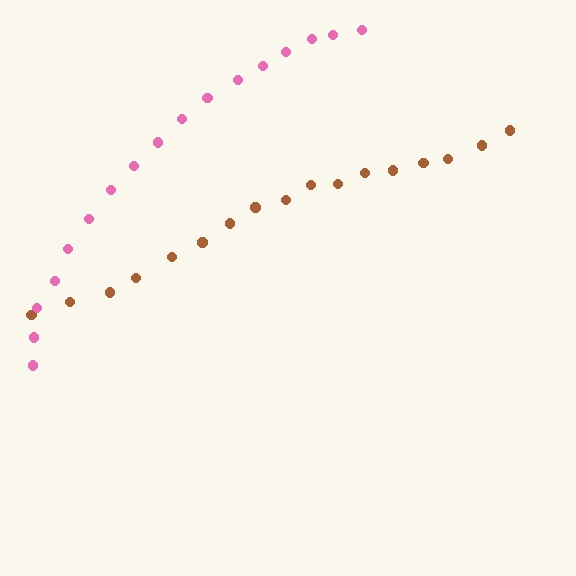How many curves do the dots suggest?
There are 2 distinct paths.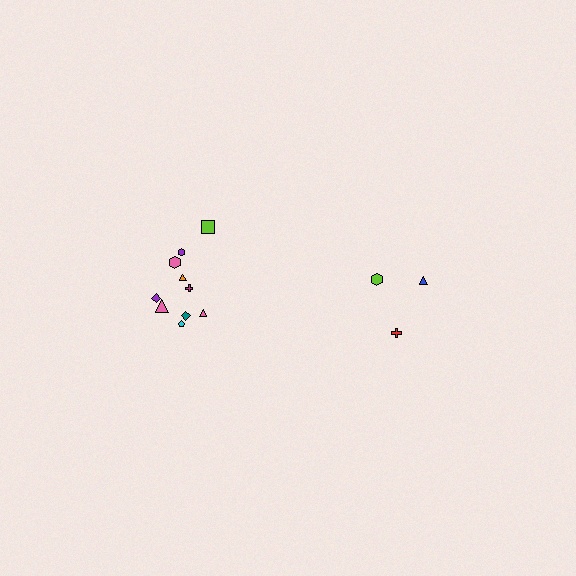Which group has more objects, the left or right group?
The left group.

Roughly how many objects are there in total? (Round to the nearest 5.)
Roughly 15 objects in total.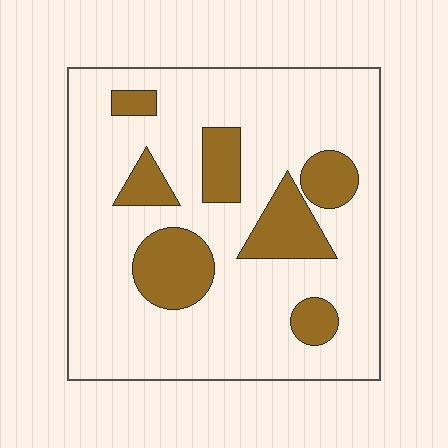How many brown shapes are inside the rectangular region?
7.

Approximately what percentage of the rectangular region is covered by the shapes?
Approximately 20%.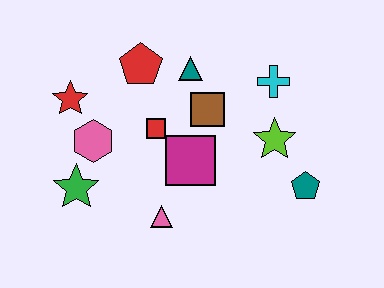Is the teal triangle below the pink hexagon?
No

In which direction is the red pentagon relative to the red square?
The red pentagon is above the red square.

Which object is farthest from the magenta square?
The red star is farthest from the magenta square.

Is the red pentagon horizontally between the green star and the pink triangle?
Yes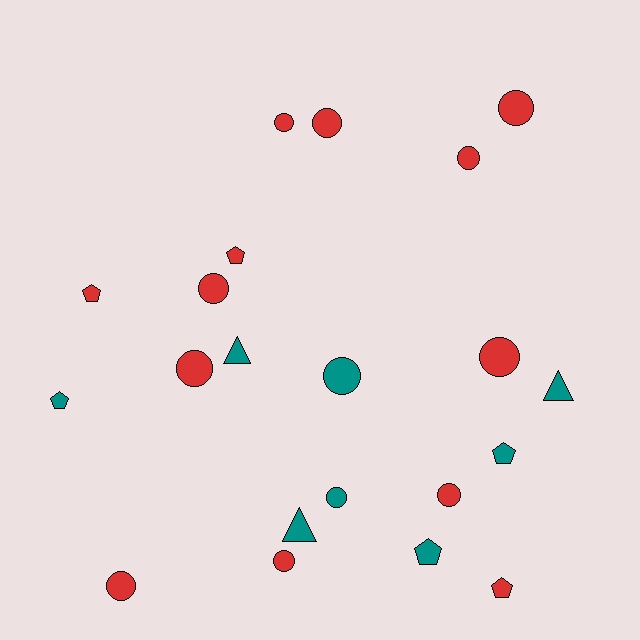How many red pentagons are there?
There are 3 red pentagons.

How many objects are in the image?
There are 21 objects.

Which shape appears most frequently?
Circle, with 12 objects.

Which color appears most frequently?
Red, with 13 objects.